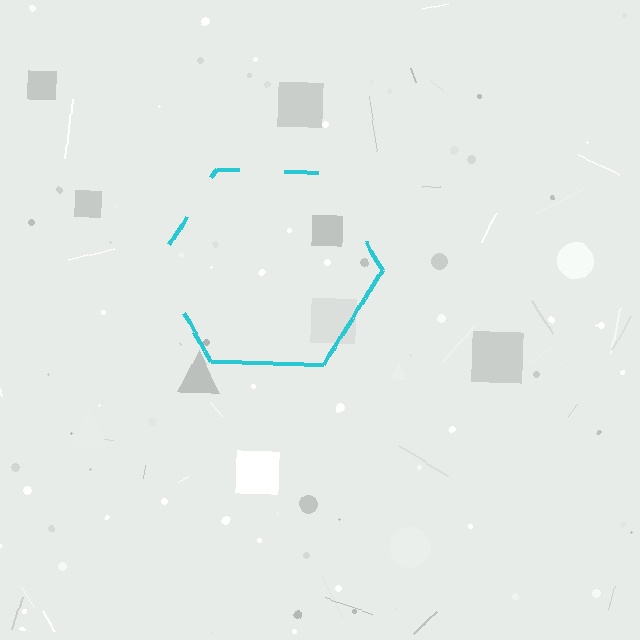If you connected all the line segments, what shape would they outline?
They would outline a hexagon.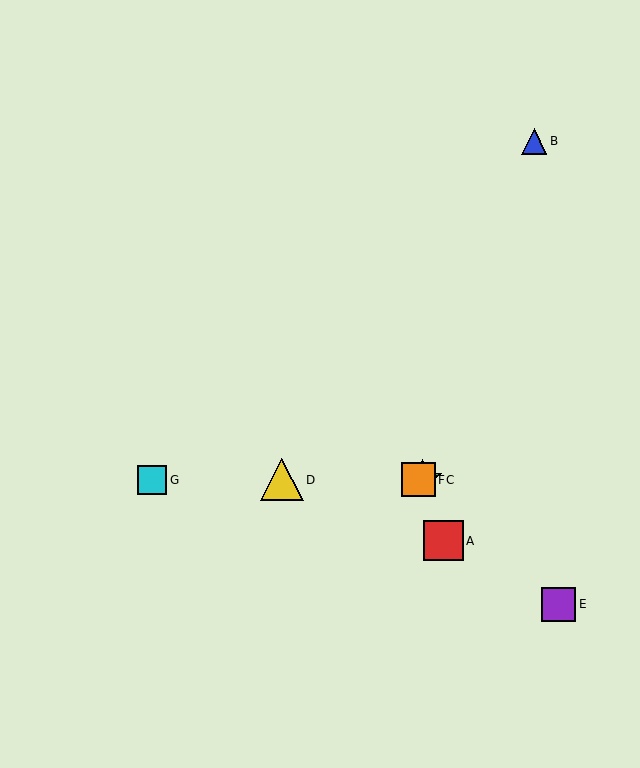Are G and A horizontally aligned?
No, G is at y≈480 and A is at y≈541.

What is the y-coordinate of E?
Object E is at y≈604.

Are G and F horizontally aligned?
Yes, both are at y≈480.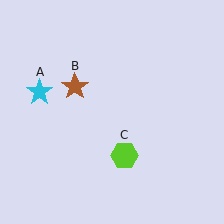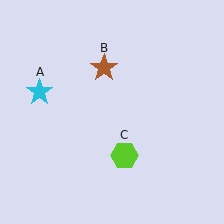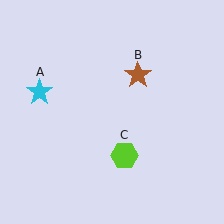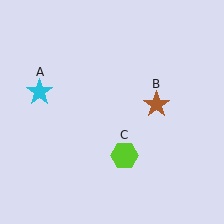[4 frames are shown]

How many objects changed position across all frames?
1 object changed position: brown star (object B).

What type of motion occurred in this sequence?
The brown star (object B) rotated clockwise around the center of the scene.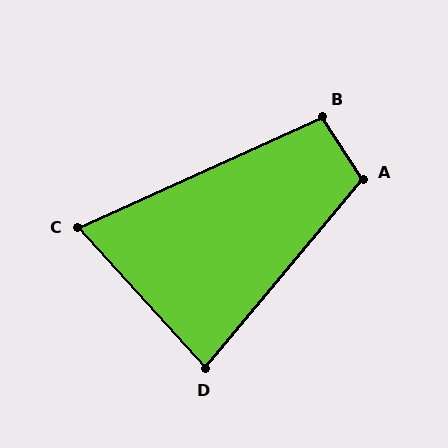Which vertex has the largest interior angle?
A, at approximately 108 degrees.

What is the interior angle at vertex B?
Approximately 98 degrees (obtuse).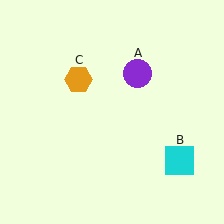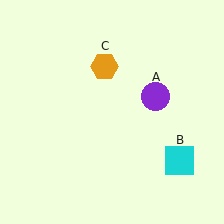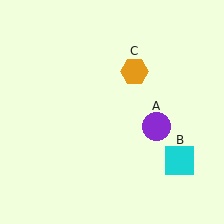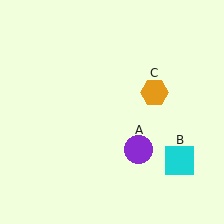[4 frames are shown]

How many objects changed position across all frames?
2 objects changed position: purple circle (object A), orange hexagon (object C).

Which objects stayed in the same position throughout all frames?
Cyan square (object B) remained stationary.